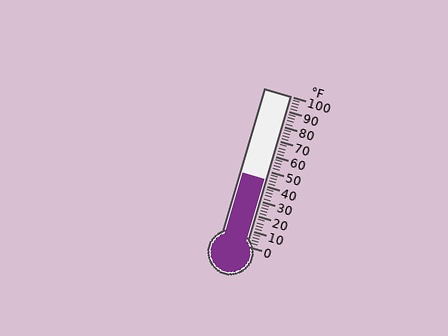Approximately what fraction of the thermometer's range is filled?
The thermometer is filled to approximately 45% of its range.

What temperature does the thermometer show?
The thermometer shows approximately 44°F.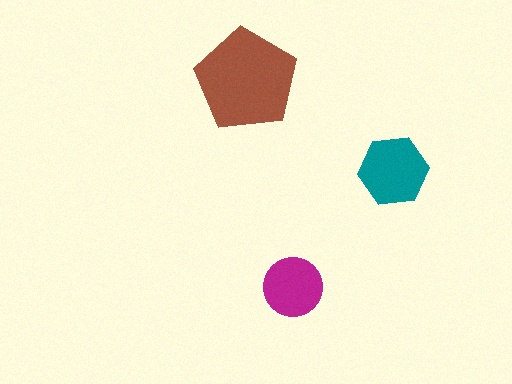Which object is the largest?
The brown pentagon.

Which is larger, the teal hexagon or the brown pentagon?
The brown pentagon.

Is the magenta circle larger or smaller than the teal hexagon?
Smaller.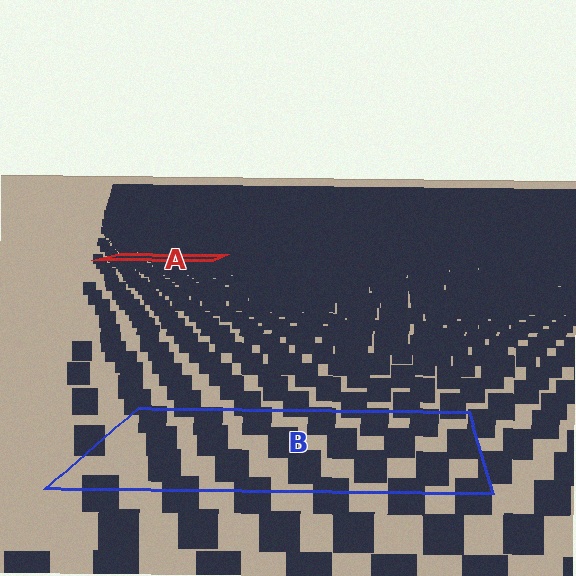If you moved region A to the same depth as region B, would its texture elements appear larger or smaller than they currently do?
They would appear larger. At a closer depth, the same texture elements are projected at a bigger on-screen size.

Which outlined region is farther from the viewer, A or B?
Region A is farther from the viewer — the texture elements inside it appear smaller and more densely packed.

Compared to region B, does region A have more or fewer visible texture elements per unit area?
Region A has more texture elements per unit area — they are packed more densely because it is farther away.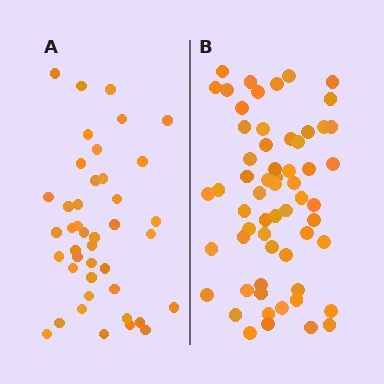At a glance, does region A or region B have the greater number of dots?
Region B (the right region) has more dots.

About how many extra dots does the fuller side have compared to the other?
Region B has approximately 20 more dots than region A.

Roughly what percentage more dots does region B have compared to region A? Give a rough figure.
About 45% more.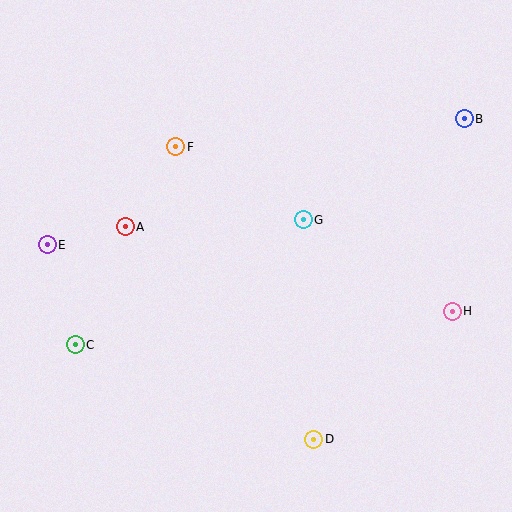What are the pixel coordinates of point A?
Point A is at (125, 227).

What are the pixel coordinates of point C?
Point C is at (75, 345).